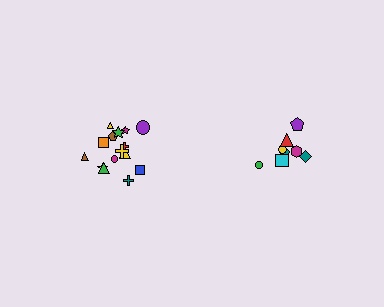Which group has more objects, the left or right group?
The left group.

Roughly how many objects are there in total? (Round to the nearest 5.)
Roughly 25 objects in total.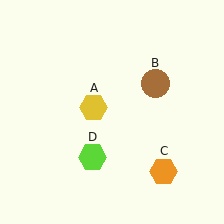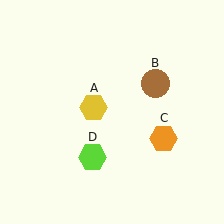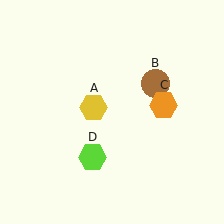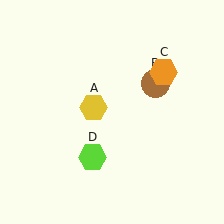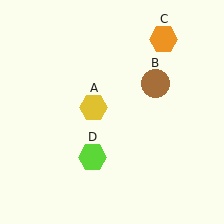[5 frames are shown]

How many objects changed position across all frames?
1 object changed position: orange hexagon (object C).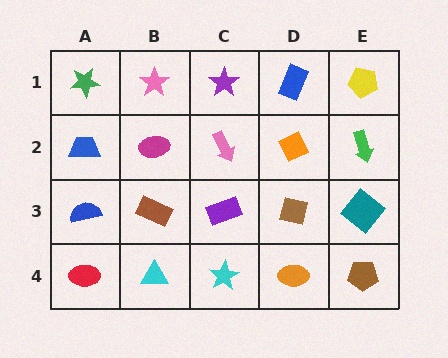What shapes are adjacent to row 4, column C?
A purple rectangle (row 3, column C), a cyan triangle (row 4, column B), an orange ellipse (row 4, column D).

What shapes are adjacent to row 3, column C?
A pink arrow (row 2, column C), a cyan star (row 4, column C), a brown rectangle (row 3, column B), a brown square (row 3, column D).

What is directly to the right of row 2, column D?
A green arrow.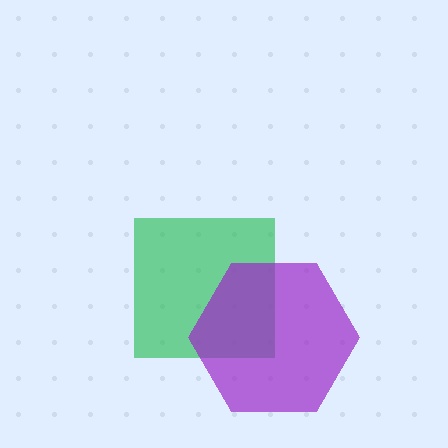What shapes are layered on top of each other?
The layered shapes are: a green square, a purple hexagon.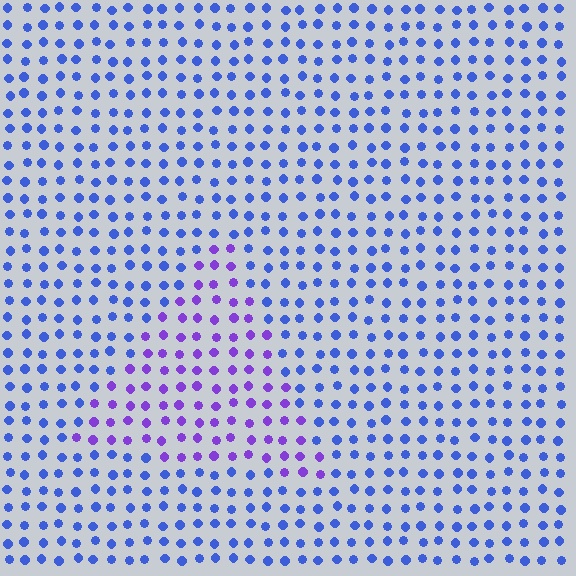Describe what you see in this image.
The image is filled with small blue elements in a uniform arrangement. A triangle-shaped region is visible where the elements are tinted to a slightly different hue, forming a subtle color boundary.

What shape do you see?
I see a triangle.